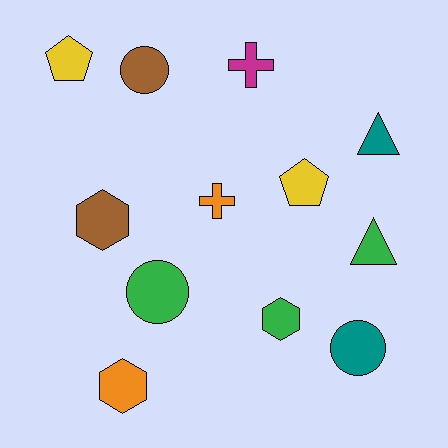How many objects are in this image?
There are 12 objects.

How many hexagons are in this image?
There are 3 hexagons.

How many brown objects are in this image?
There are 2 brown objects.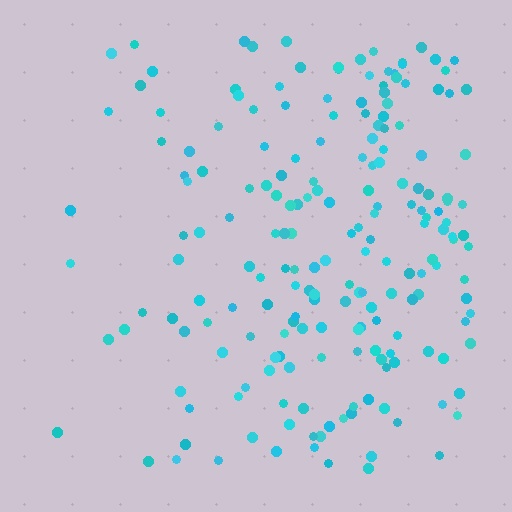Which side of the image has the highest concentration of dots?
The right.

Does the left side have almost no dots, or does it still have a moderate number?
Still a moderate number, just noticeably fewer than the right.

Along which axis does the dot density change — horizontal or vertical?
Horizontal.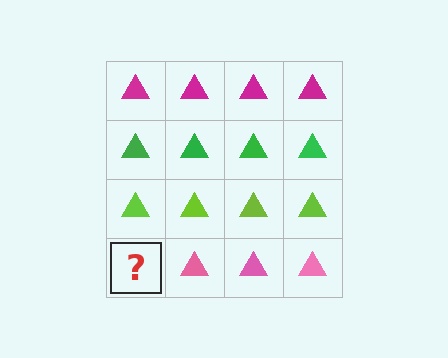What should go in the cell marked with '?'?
The missing cell should contain a pink triangle.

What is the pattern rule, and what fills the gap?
The rule is that each row has a consistent color. The gap should be filled with a pink triangle.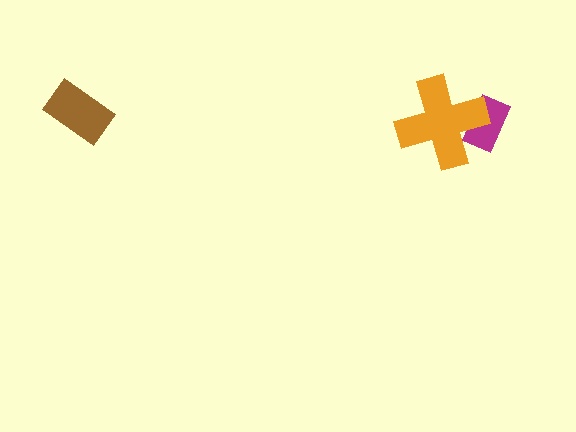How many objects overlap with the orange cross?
1 object overlaps with the orange cross.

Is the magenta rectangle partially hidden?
Yes, it is partially covered by another shape.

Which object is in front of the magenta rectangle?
The orange cross is in front of the magenta rectangle.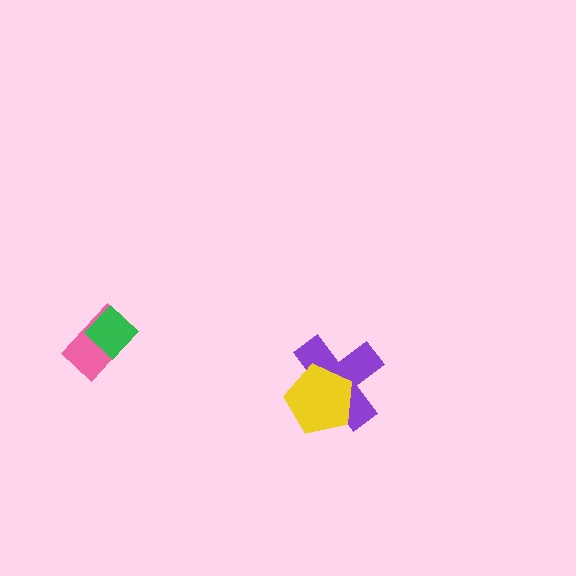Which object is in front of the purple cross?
The yellow pentagon is in front of the purple cross.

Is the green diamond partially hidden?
No, no other shape covers it.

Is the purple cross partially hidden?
Yes, it is partially covered by another shape.